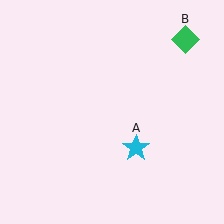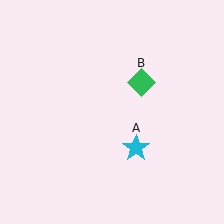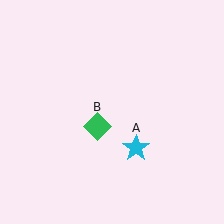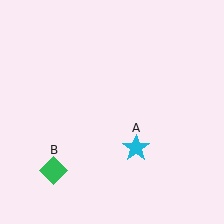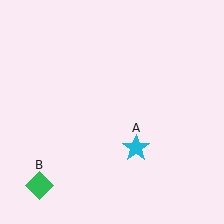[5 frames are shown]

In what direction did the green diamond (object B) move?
The green diamond (object B) moved down and to the left.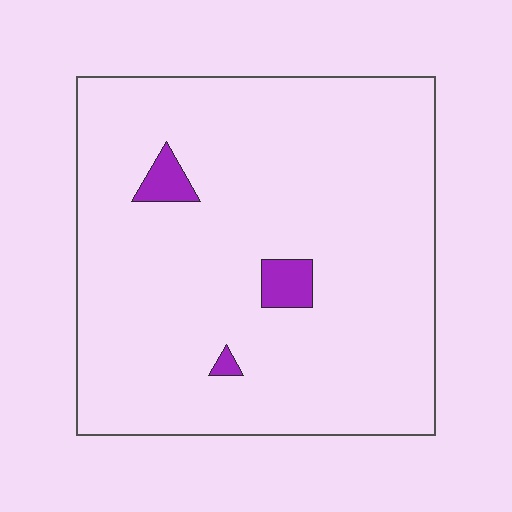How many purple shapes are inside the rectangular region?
3.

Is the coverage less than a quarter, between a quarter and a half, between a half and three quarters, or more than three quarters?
Less than a quarter.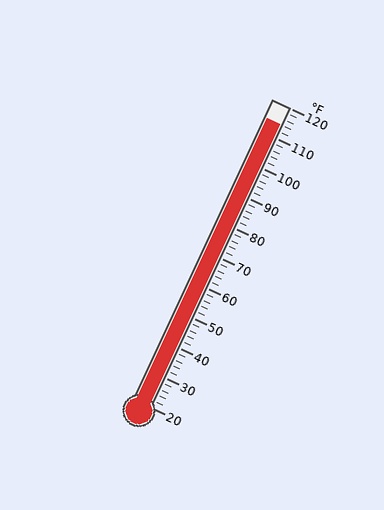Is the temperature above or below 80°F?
The temperature is above 80°F.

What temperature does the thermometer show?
The thermometer shows approximately 114°F.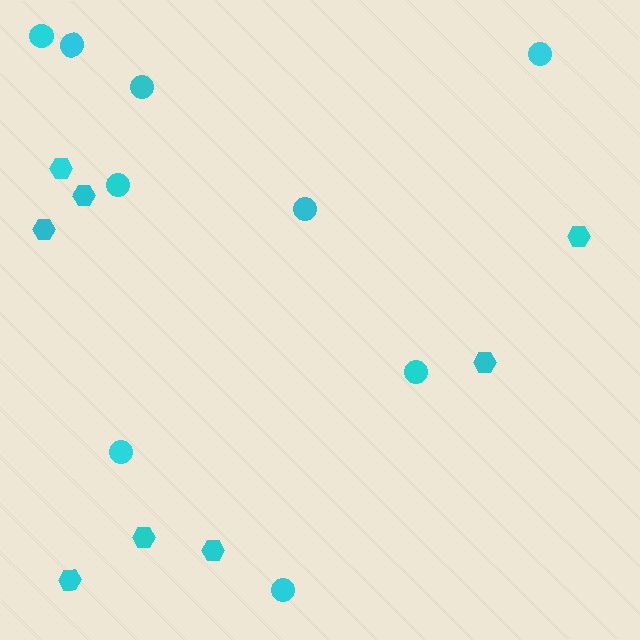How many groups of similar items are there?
There are 2 groups: one group of hexagons (8) and one group of circles (9).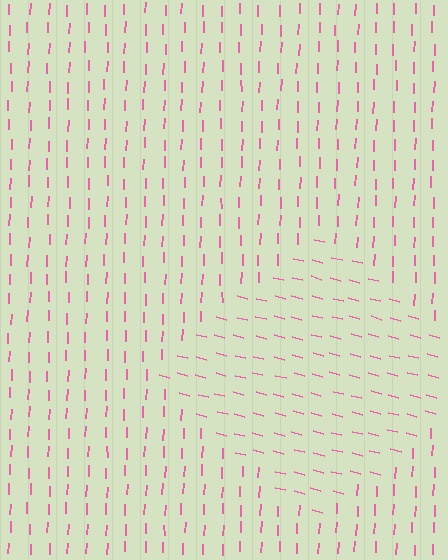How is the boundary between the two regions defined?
The boundary is defined purely by a change in line orientation (approximately 77 degrees difference). All lines are the same color and thickness.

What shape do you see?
I see a diamond.